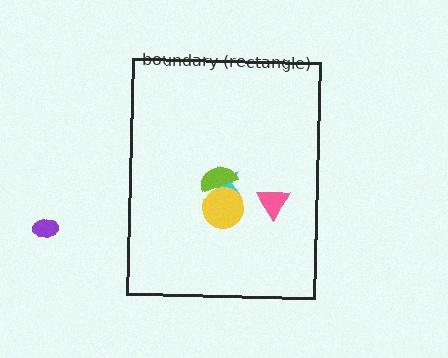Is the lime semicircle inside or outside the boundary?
Inside.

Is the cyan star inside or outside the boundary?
Inside.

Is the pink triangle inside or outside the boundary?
Inside.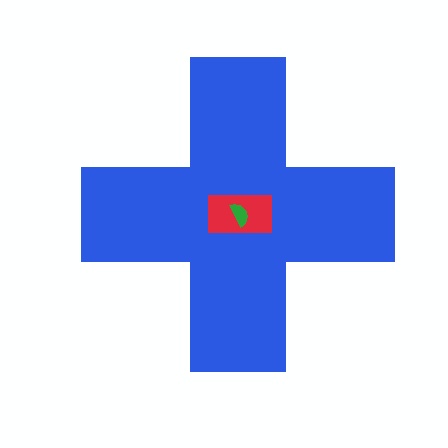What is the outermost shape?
The blue cross.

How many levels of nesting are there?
3.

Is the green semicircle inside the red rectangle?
Yes.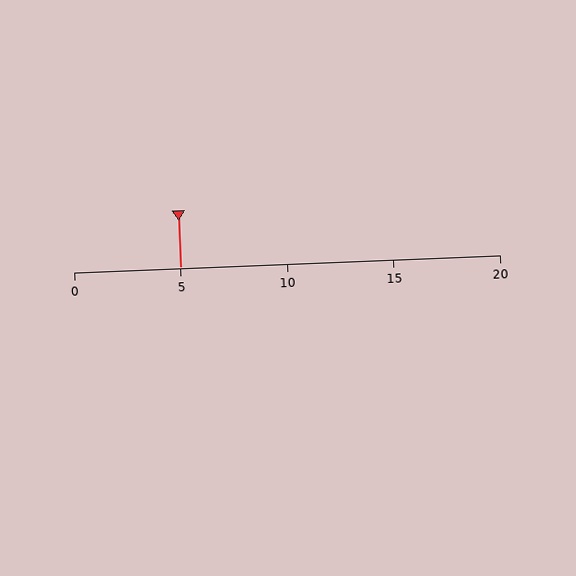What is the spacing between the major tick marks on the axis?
The major ticks are spaced 5 apart.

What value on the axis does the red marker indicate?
The marker indicates approximately 5.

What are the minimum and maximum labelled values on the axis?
The axis runs from 0 to 20.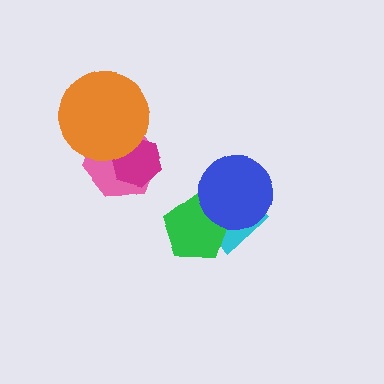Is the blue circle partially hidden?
No, no other shape covers it.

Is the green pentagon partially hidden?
Yes, it is partially covered by another shape.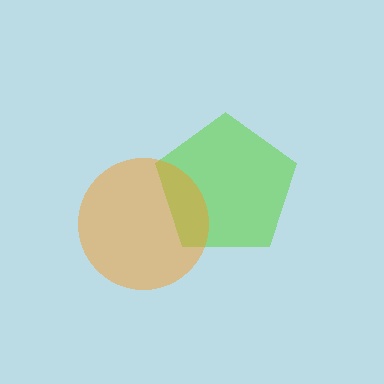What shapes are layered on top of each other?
The layered shapes are: a lime pentagon, an orange circle.